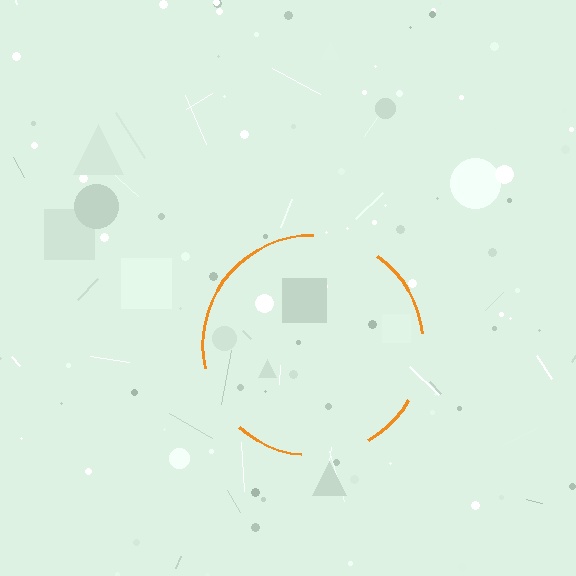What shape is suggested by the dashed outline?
The dashed outline suggests a circle.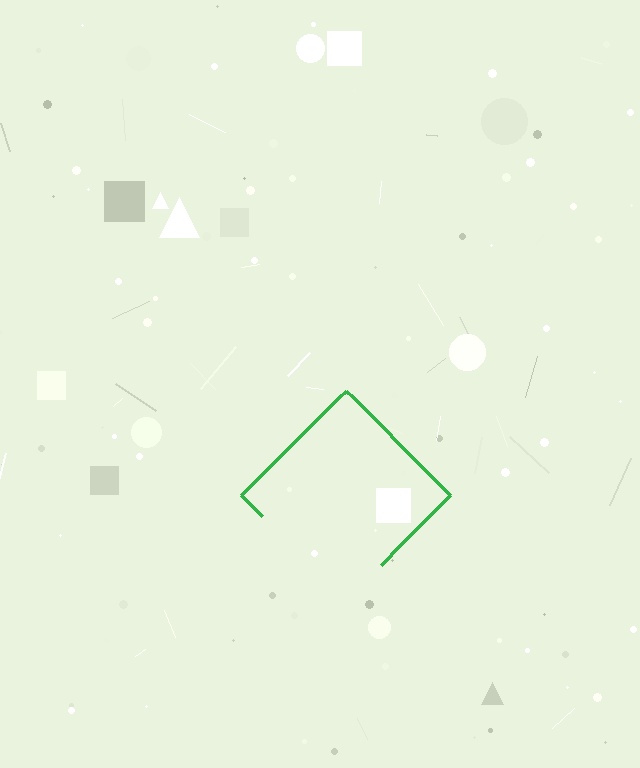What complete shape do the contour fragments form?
The contour fragments form a diamond.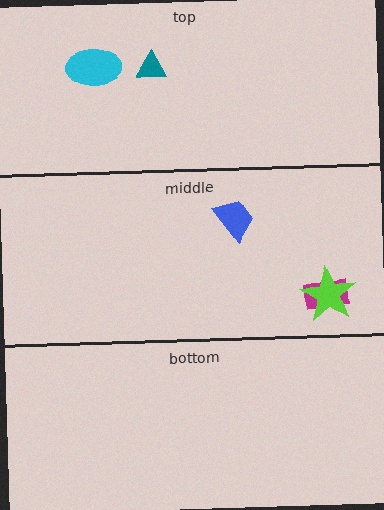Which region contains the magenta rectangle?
The middle region.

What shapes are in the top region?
The teal triangle, the cyan ellipse.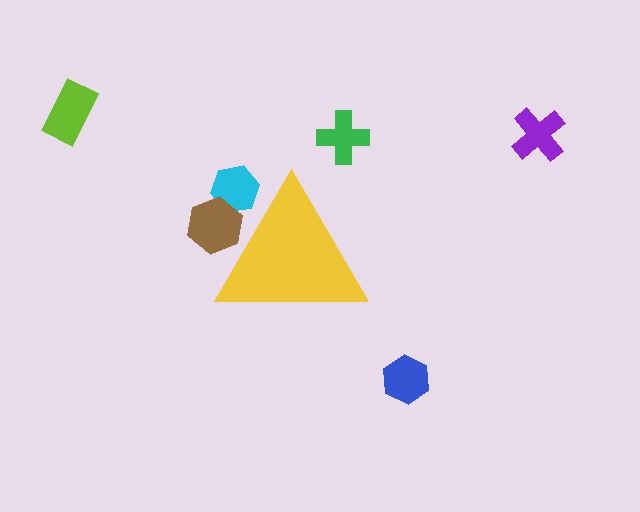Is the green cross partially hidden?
No, the green cross is fully visible.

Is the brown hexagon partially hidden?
Yes, the brown hexagon is partially hidden behind the yellow triangle.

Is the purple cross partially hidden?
No, the purple cross is fully visible.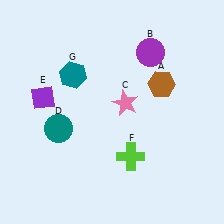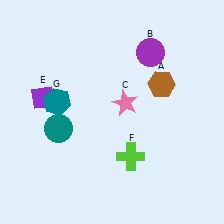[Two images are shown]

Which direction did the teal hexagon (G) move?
The teal hexagon (G) moved down.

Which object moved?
The teal hexagon (G) moved down.